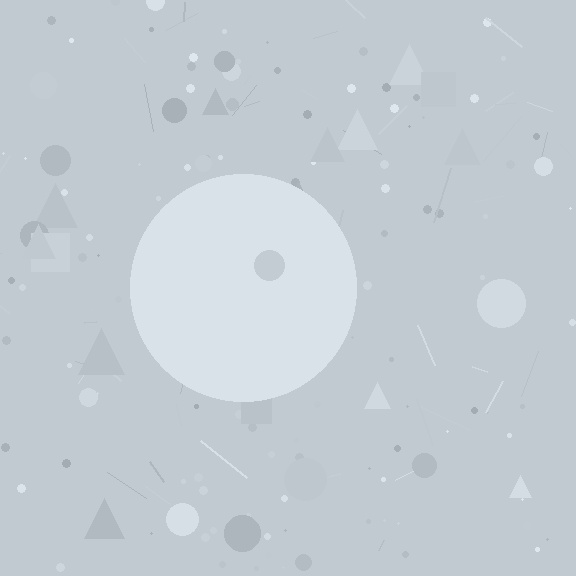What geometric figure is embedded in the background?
A circle is embedded in the background.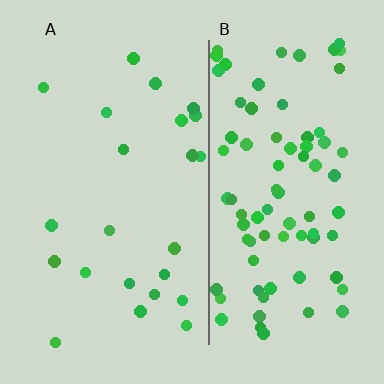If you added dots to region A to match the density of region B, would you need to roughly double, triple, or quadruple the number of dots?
Approximately quadruple.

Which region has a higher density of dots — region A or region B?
B (the right).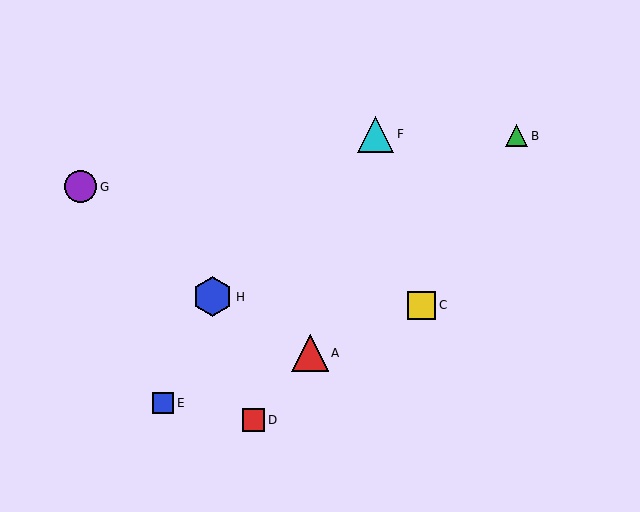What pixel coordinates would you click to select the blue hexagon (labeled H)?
Click at (213, 297) to select the blue hexagon H.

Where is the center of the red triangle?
The center of the red triangle is at (310, 353).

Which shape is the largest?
The blue hexagon (labeled H) is the largest.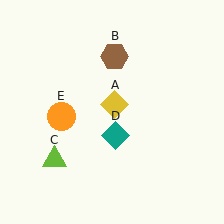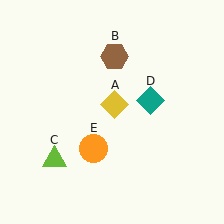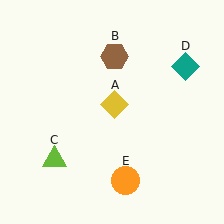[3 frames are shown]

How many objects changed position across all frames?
2 objects changed position: teal diamond (object D), orange circle (object E).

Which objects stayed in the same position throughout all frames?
Yellow diamond (object A) and brown hexagon (object B) and lime triangle (object C) remained stationary.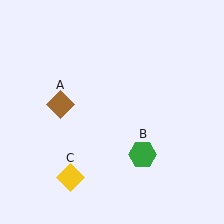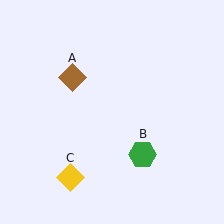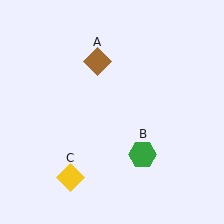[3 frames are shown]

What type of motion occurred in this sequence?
The brown diamond (object A) rotated clockwise around the center of the scene.